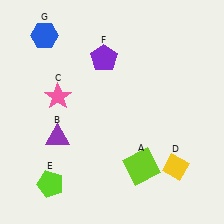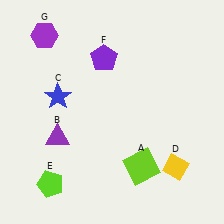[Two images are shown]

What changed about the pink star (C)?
In Image 1, C is pink. In Image 2, it changed to blue.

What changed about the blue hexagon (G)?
In Image 1, G is blue. In Image 2, it changed to purple.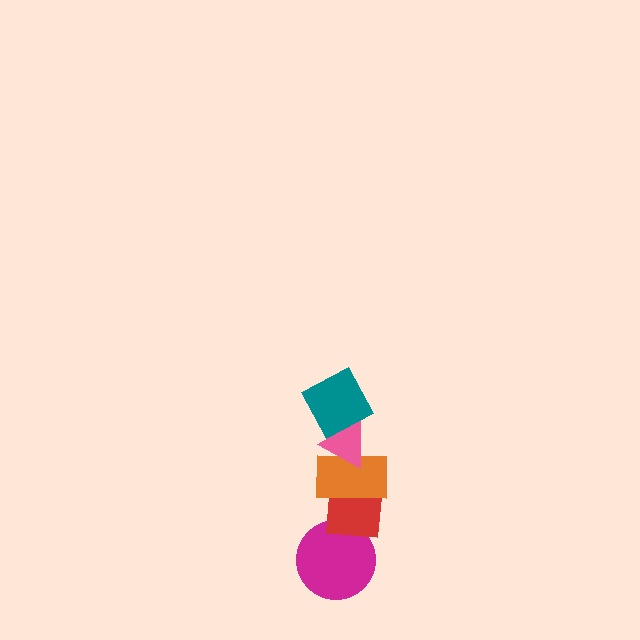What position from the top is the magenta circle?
The magenta circle is 5th from the top.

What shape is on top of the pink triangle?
The teal square is on top of the pink triangle.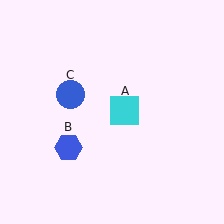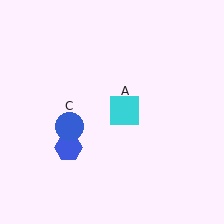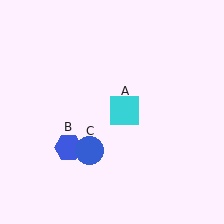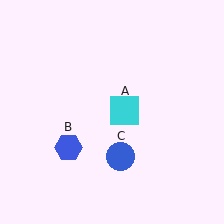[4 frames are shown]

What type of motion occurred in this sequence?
The blue circle (object C) rotated counterclockwise around the center of the scene.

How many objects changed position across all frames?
1 object changed position: blue circle (object C).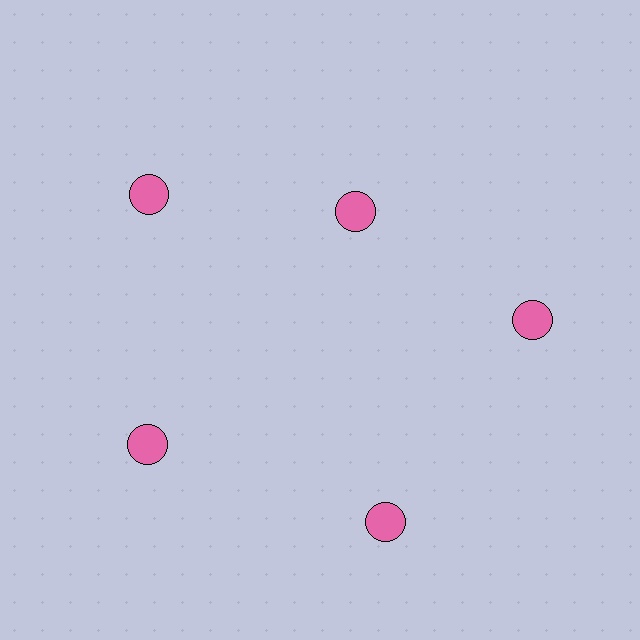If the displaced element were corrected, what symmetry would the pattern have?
It would have 5-fold rotational symmetry — the pattern would map onto itself every 72 degrees.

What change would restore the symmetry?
The symmetry would be restored by moving it outward, back onto the ring so that all 5 circles sit at equal angles and equal distance from the center.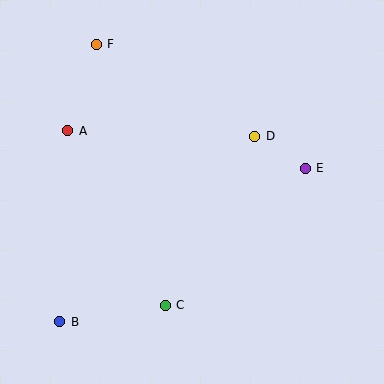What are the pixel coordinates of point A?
Point A is at (68, 131).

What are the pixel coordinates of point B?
Point B is at (60, 322).